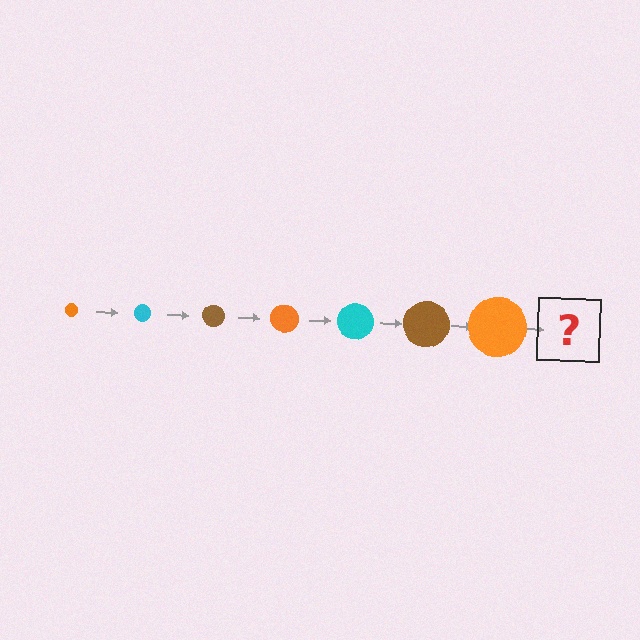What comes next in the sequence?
The next element should be a cyan circle, larger than the previous one.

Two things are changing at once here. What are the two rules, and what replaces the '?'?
The two rules are that the circle grows larger each step and the color cycles through orange, cyan, and brown. The '?' should be a cyan circle, larger than the previous one.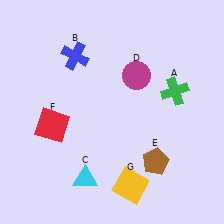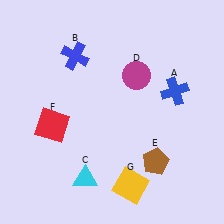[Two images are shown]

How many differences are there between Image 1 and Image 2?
There is 1 difference between the two images.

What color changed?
The cross (A) changed from green in Image 1 to blue in Image 2.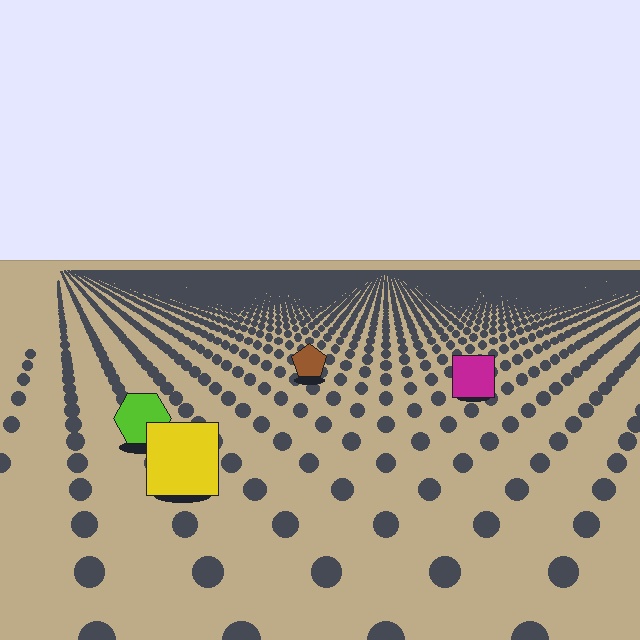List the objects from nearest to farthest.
From nearest to farthest: the yellow square, the lime hexagon, the magenta square, the brown pentagon.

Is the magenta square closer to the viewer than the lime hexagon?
No. The lime hexagon is closer — you can tell from the texture gradient: the ground texture is coarser near it.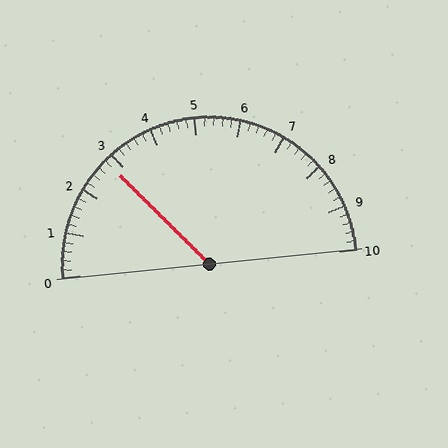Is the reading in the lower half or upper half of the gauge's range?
The reading is in the lower half of the range (0 to 10).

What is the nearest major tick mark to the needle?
The nearest major tick mark is 3.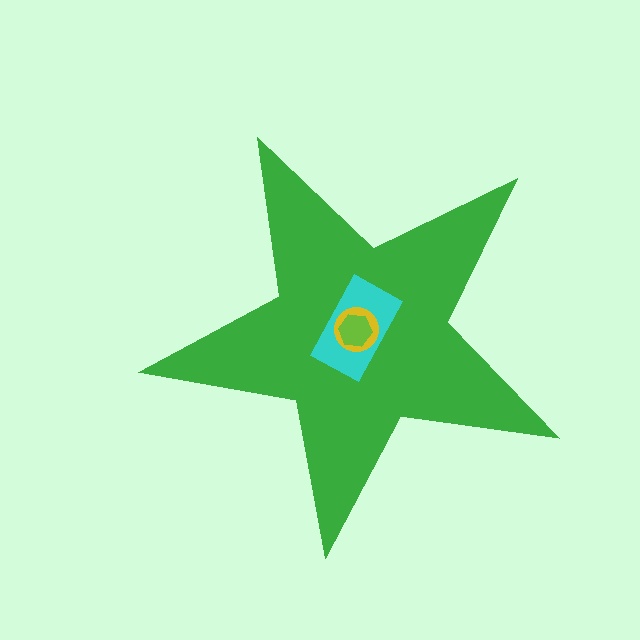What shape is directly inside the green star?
The cyan rectangle.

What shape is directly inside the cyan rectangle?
The yellow circle.